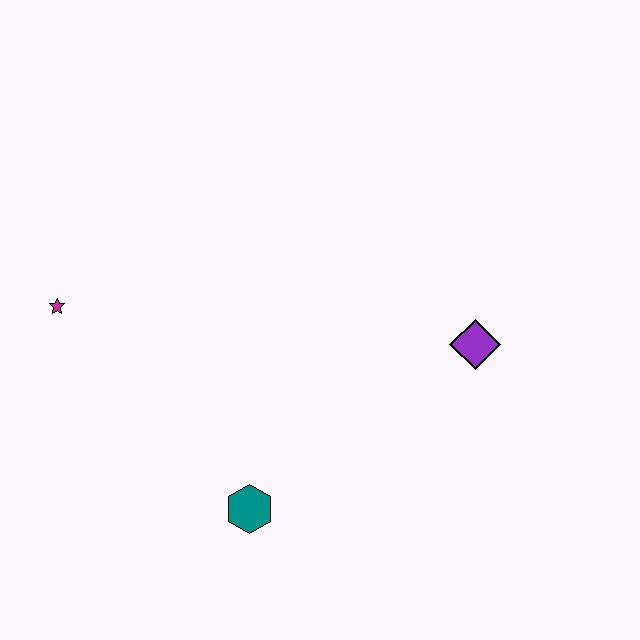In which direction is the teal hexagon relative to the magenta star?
The teal hexagon is below the magenta star.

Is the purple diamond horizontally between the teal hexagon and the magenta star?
No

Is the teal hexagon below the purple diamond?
Yes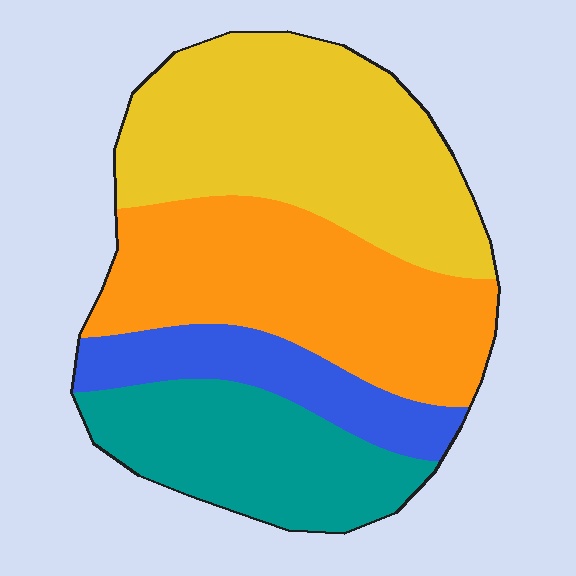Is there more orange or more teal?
Orange.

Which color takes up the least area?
Blue, at roughly 15%.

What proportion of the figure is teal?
Teal takes up less than a quarter of the figure.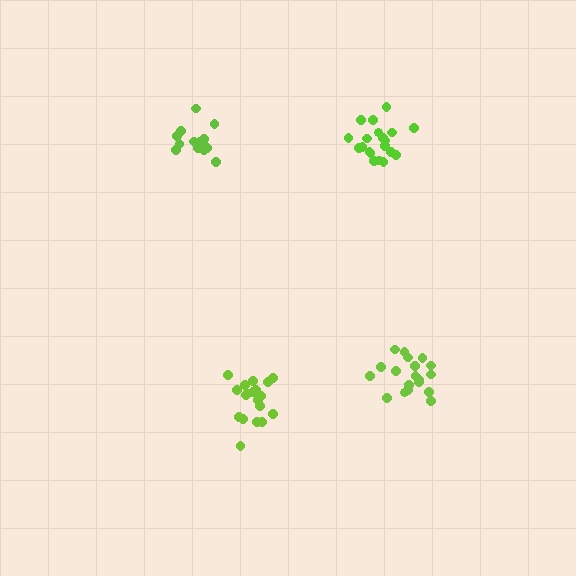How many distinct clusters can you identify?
There are 4 distinct clusters.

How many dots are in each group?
Group 1: 15 dots, Group 2: 20 dots, Group 3: 19 dots, Group 4: 19 dots (73 total).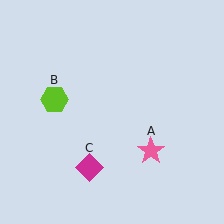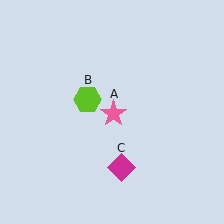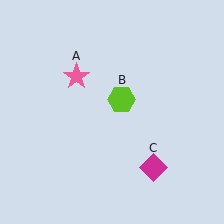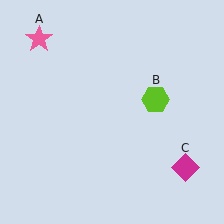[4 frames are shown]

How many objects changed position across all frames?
3 objects changed position: pink star (object A), lime hexagon (object B), magenta diamond (object C).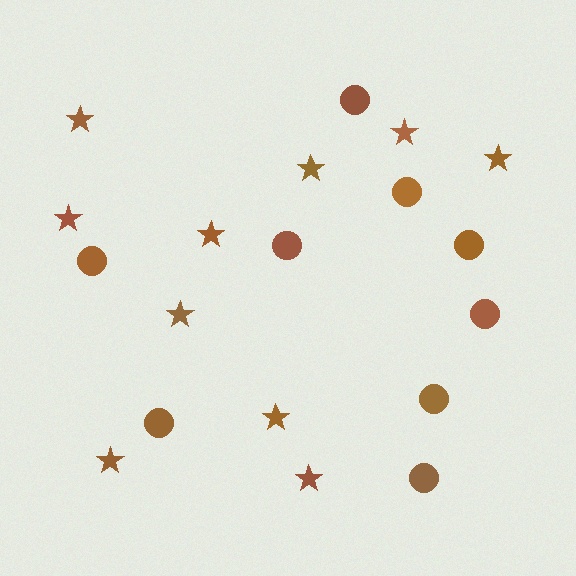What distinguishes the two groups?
There are 2 groups: one group of circles (9) and one group of stars (10).